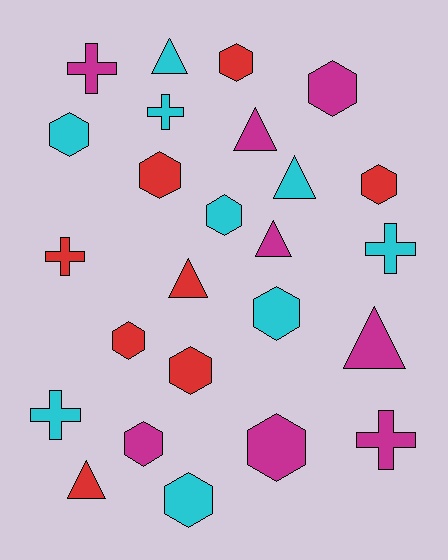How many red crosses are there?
There is 1 red cross.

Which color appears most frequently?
Cyan, with 9 objects.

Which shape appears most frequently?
Hexagon, with 12 objects.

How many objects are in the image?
There are 25 objects.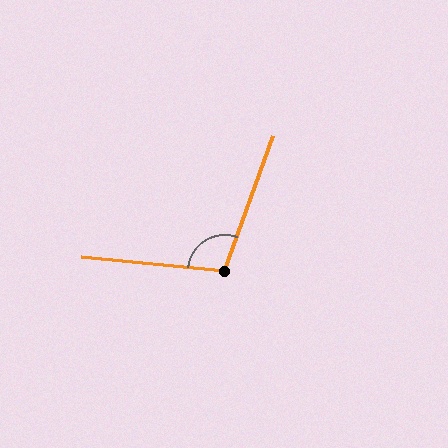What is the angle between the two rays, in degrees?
Approximately 104 degrees.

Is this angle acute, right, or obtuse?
It is obtuse.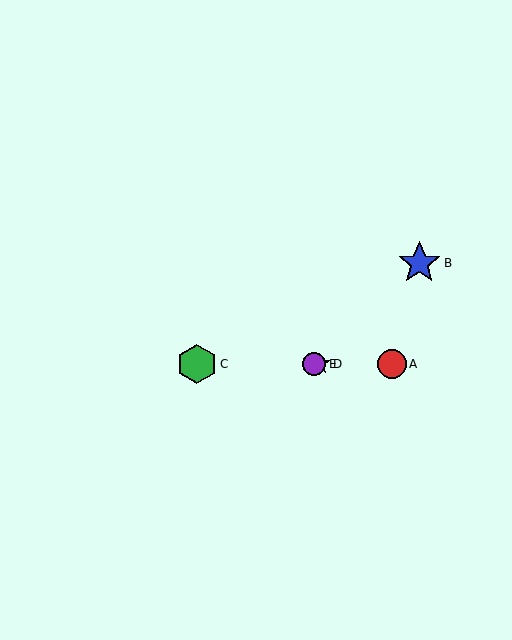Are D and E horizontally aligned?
Yes, both are at y≈364.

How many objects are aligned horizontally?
4 objects (A, C, D, E) are aligned horizontally.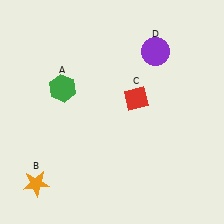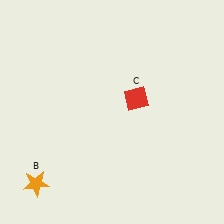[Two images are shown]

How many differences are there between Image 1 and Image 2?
There are 2 differences between the two images.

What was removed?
The green hexagon (A), the purple circle (D) were removed in Image 2.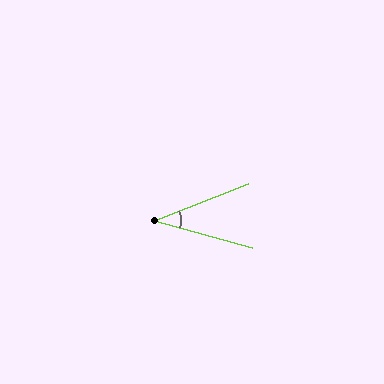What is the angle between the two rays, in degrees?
Approximately 37 degrees.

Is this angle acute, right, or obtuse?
It is acute.